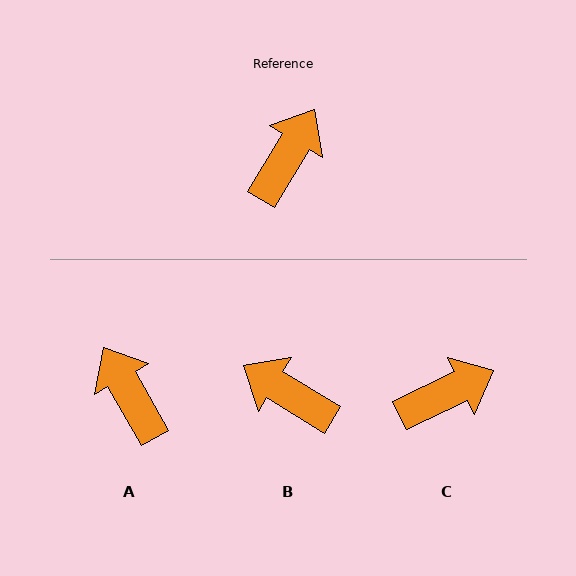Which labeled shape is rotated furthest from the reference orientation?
B, about 89 degrees away.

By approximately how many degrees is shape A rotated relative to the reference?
Approximately 61 degrees counter-clockwise.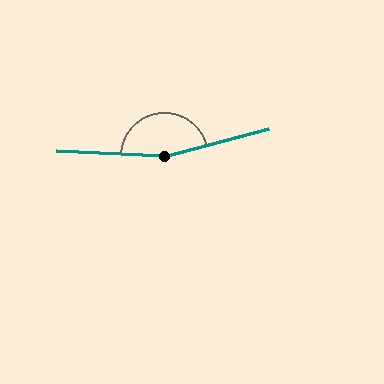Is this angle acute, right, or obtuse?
It is obtuse.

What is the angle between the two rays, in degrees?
Approximately 163 degrees.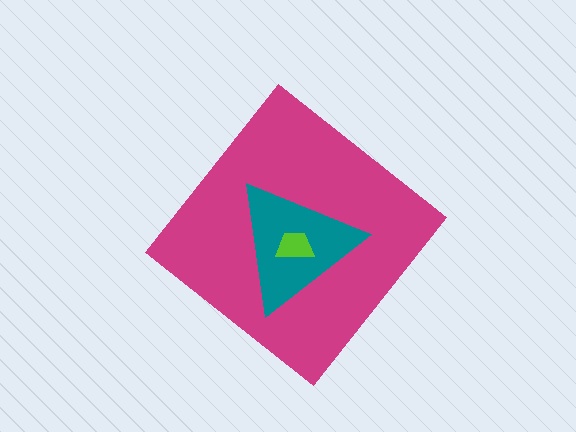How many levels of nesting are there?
3.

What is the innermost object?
The lime trapezoid.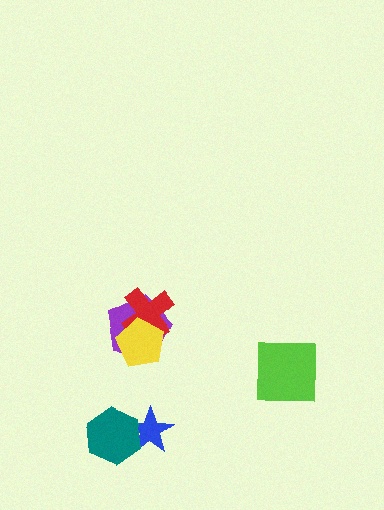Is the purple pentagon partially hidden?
Yes, it is partially covered by another shape.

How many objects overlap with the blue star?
1 object overlaps with the blue star.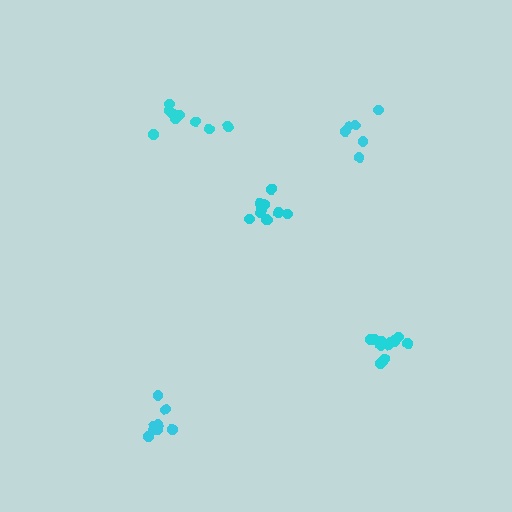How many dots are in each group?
Group 1: 8 dots, Group 2: 12 dots, Group 3: 10 dots, Group 4: 6 dots, Group 5: 9 dots (45 total).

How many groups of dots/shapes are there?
There are 5 groups.